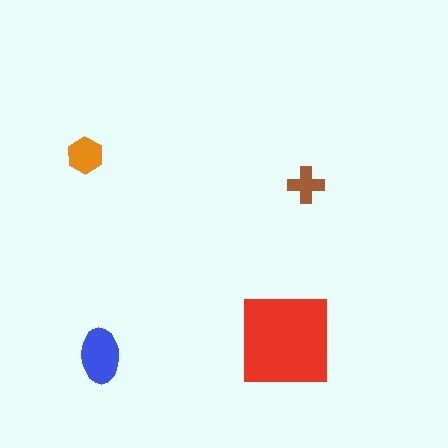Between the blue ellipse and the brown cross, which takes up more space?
The blue ellipse.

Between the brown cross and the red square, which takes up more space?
The red square.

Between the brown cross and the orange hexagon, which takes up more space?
The orange hexagon.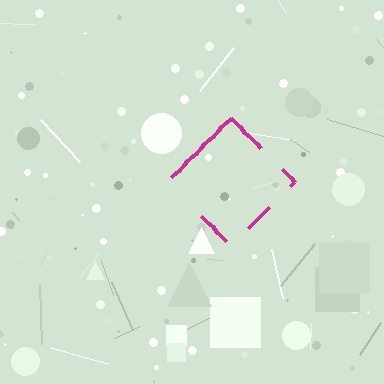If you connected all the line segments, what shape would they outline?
They would outline a diamond.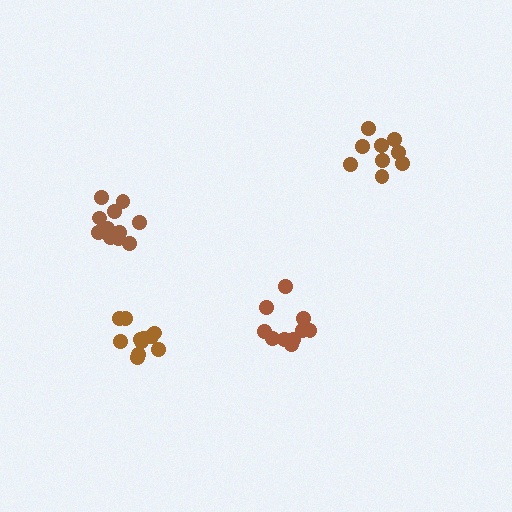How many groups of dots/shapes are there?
There are 4 groups.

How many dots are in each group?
Group 1: 11 dots, Group 2: 11 dots, Group 3: 11 dots, Group 4: 9 dots (42 total).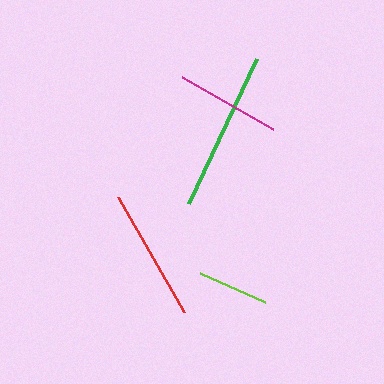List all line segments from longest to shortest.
From longest to shortest: green, red, magenta, lime.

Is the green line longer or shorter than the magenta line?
The green line is longer than the magenta line.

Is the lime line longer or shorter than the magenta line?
The magenta line is longer than the lime line.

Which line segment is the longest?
The green line is the longest at approximately 161 pixels.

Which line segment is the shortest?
The lime line is the shortest at approximately 70 pixels.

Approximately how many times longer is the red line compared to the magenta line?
The red line is approximately 1.3 times the length of the magenta line.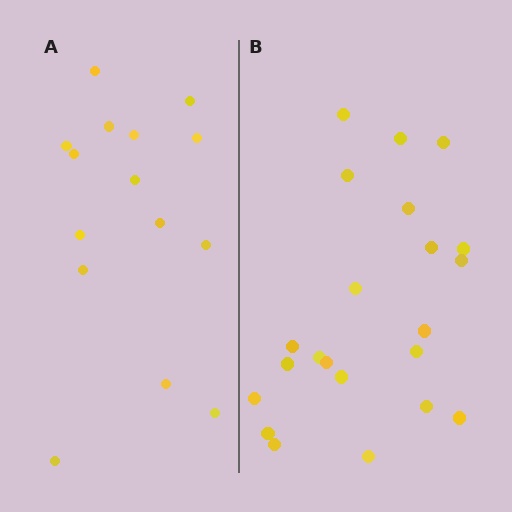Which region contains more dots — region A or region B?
Region B (the right region) has more dots.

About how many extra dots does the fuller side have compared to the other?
Region B has roughly 8 or so more dots than region A.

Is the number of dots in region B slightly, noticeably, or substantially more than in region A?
Region B has substantially more. The ratio is roughly 1.5 to 1.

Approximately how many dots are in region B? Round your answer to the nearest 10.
About 20 dots. (The exact count is 22, which rounds to 20.)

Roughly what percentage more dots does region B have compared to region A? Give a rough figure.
About 45% more.